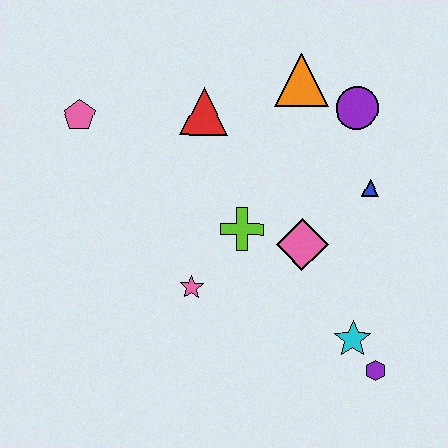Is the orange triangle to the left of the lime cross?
No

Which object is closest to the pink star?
The lime cross is closest to the pink star.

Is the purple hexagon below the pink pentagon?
Yes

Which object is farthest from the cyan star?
The pink pentagon is farthest from the cyan star.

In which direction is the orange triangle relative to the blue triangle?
The orange triangle is above the blue triangle.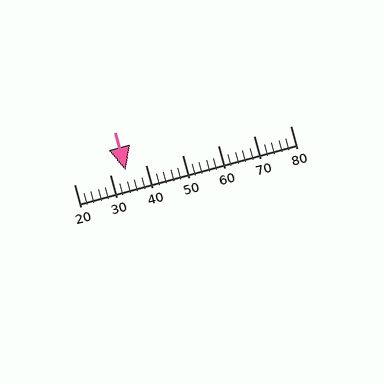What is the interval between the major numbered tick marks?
The major tick marks are spaced 10 units apart.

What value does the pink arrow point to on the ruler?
The pink arrow points to approximately 34.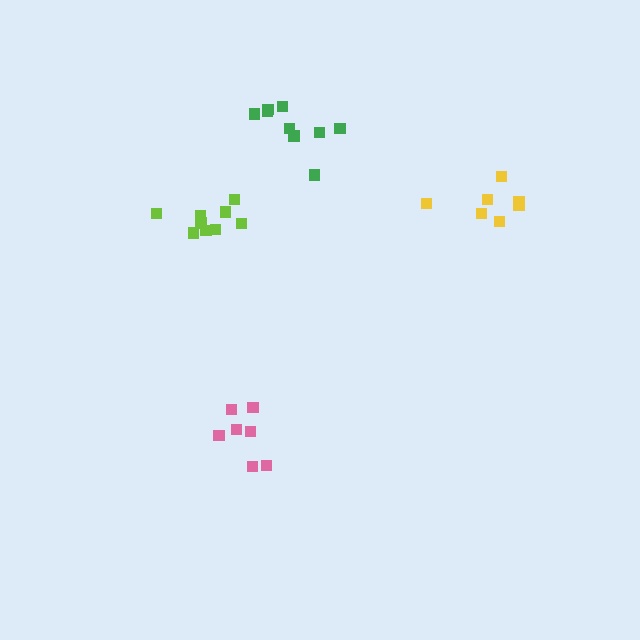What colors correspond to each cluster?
The clusters are colored: pink, lime, green, yellow.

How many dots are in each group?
Group 1: 7 dots, Group 2: 9 dots, Group 3: 10 dots, Group 4: 7 dots (33 total).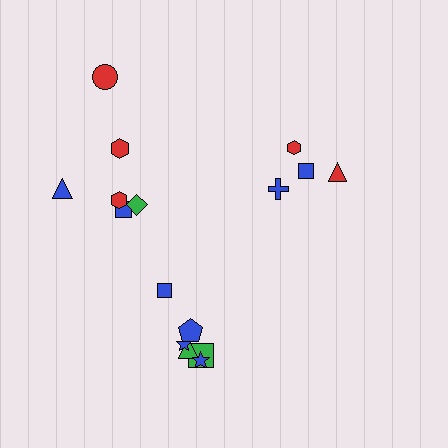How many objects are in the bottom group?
There are 6 objects.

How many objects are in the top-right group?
There are 4 objects.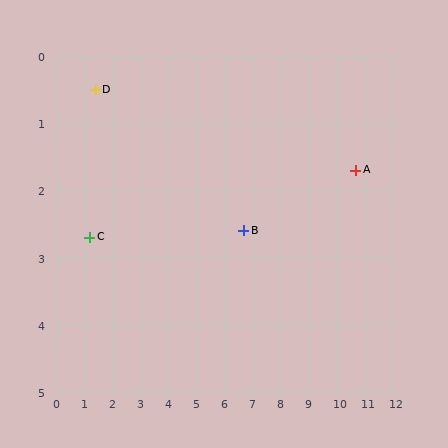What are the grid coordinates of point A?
Point A is at approximately (10.7, 1.7).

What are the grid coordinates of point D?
Point D is at approximately (1.4, 0.5).